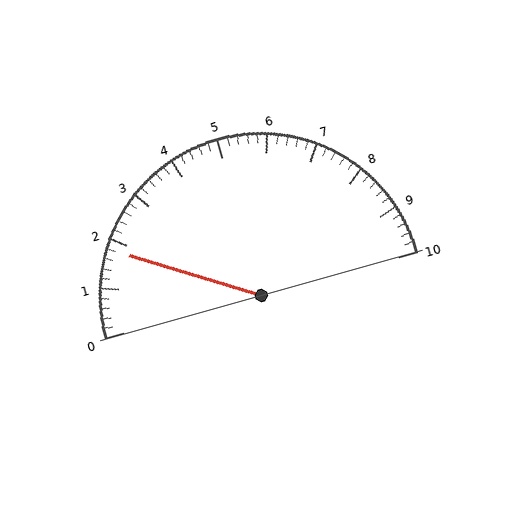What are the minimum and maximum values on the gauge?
The gauge ranges from 0 to 10.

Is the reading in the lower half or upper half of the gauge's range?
The reading is in the lower half of the range (0 to 10).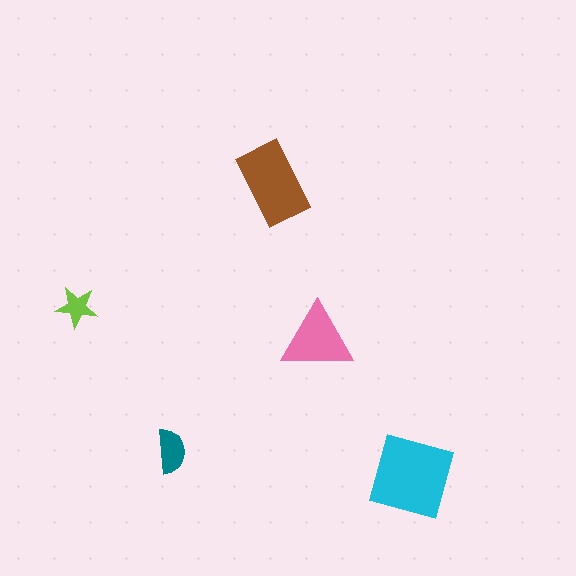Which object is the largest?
The cyan square.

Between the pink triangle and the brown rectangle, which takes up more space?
The brown rectangle.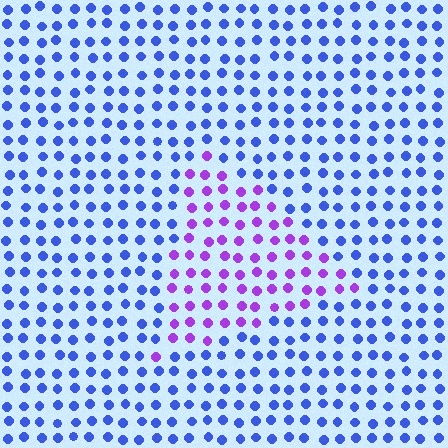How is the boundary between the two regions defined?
The boundary is defined purely by a slight shift in hue (about 52 degrees). Spacing, size, and orientation are identical on both sides.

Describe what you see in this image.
The image is filled with small blue elements in a uniform arrangement. A triangle-shaped region is visible where the elements are tinted to a slightly different hue, forming a subtle color boundary.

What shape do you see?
I see a triangle.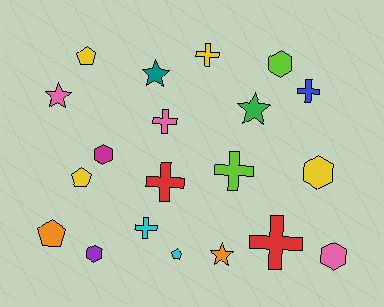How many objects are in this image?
There are 20 objects.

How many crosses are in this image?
There are 7 crosses.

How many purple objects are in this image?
There is 1 purple object.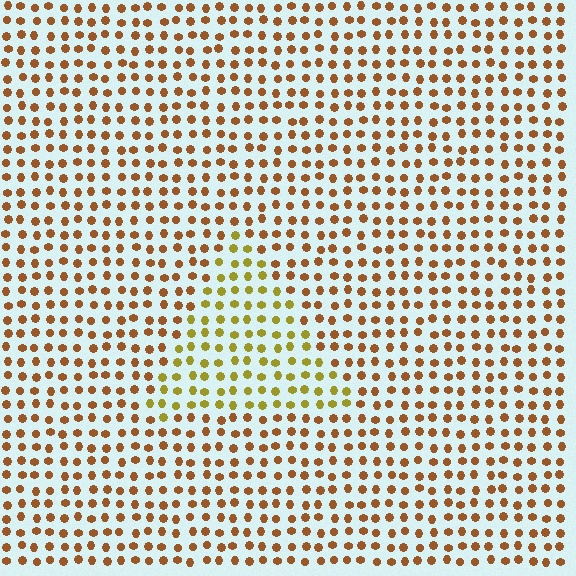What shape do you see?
I see a triangle.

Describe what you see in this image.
The image is filled with small brown elements in a uniform arrangement. A triangle-shaped region is visible where the elements are tinted to a slightly different hue, forming a subtle color boundary.